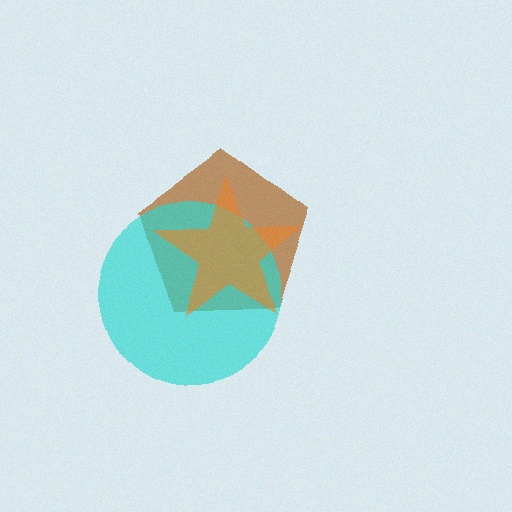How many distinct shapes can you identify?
There are 3 distinct shapes: a brown pentagon, a cyan circle, an orange star.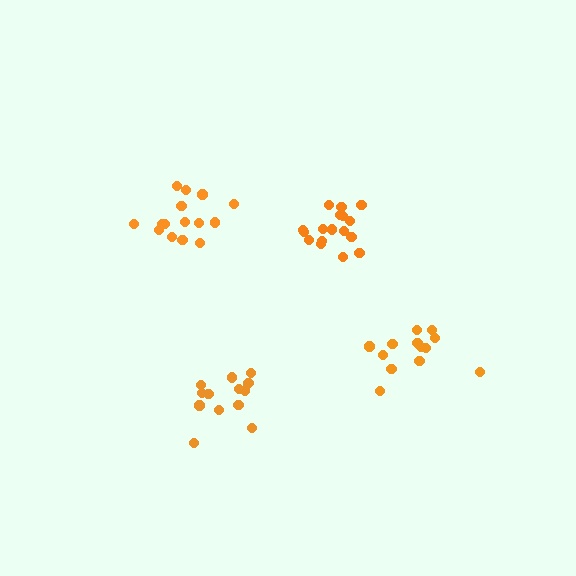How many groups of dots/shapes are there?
There are 4 groups.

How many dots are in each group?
Group 1: 15 dots, Group 2: 13 dots, Group 3: 17 dots, Group 4: 13 dots (58 total).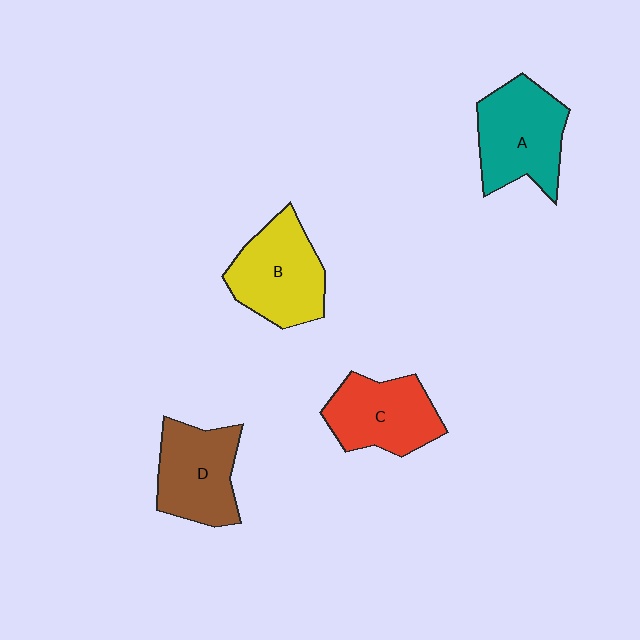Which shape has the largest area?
Shape A (teal).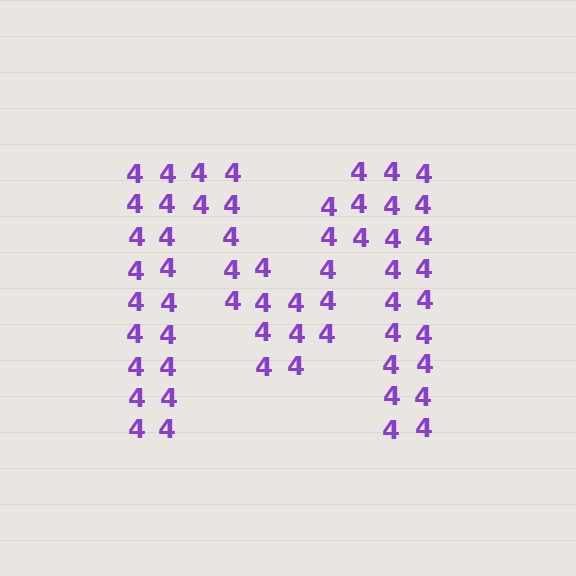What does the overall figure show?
The overall figure shows the letter M.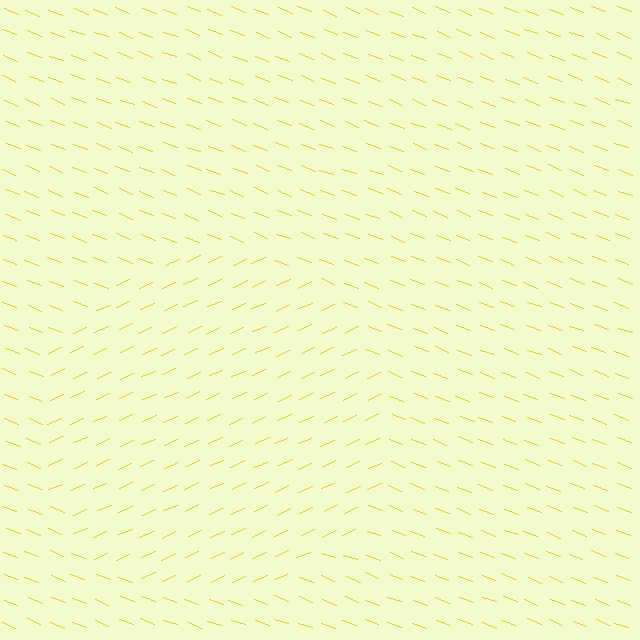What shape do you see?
I see a circle.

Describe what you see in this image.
The image is filled with small yellow line segments. A circle region in the image has lines oriented differently from the surrounding lines, creating a visible texture boundary.